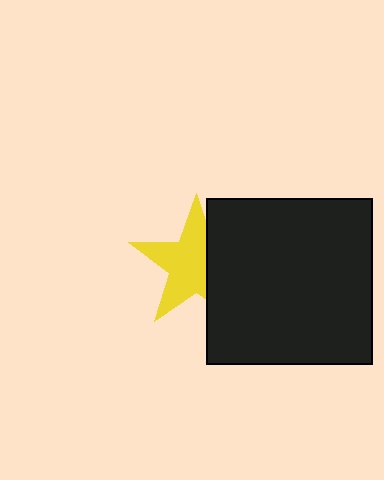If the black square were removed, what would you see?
You would see the complete yellow star.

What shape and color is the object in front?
The object in front is a black square.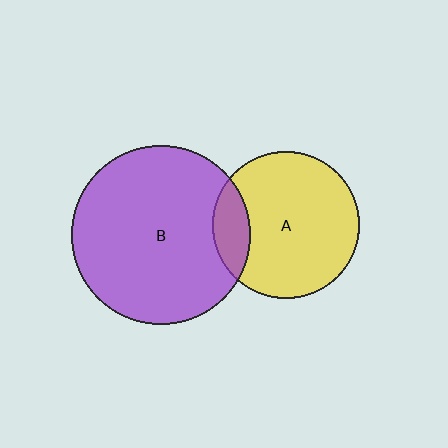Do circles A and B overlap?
Yes.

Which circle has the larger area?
Circle B (purple).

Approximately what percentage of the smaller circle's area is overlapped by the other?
Approximately 15%.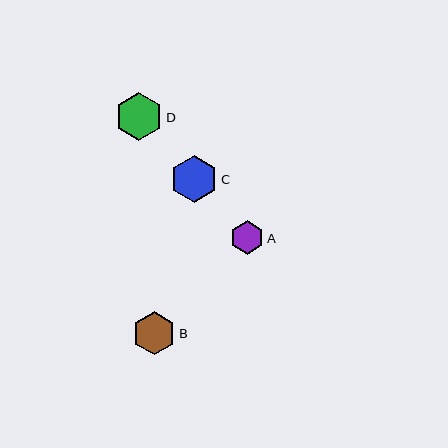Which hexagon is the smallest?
Hexagon A is the smallest with a size of approximately 33 pixels.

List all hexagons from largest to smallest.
From largest to smallest: D, C, B, A.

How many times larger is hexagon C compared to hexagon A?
Hexagon C is approximately 1.4 times the size of hexagon A.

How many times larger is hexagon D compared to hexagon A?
Hexagon D is approximately 1.4 times the size of hexagon A.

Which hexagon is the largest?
Hexagon D is the largest with a size of approximately 48 pixels.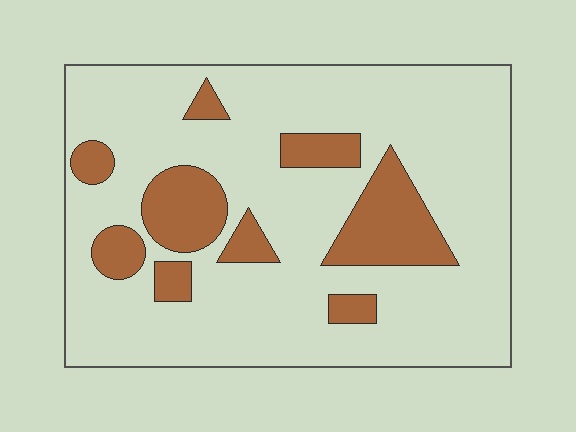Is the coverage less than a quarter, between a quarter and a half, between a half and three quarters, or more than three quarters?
Less than a quarter.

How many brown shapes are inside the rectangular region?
9.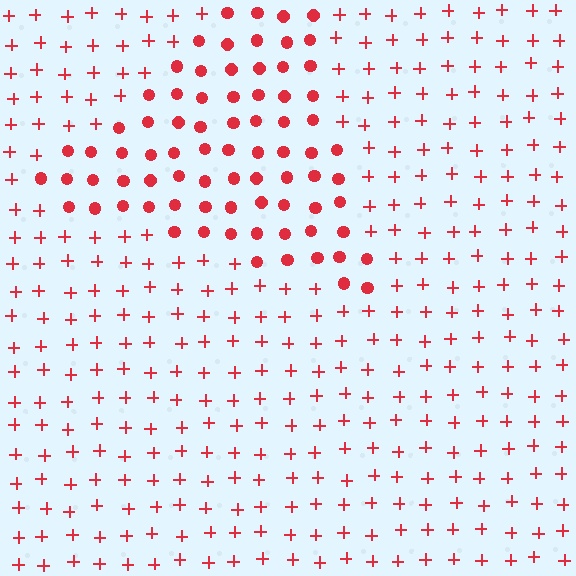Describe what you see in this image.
The image is filled with small red elements arranged in a uniform grid. A triangle-shaped region contains circles, while the surrounding area contains plus signs. The boundary is defined purely by the change in element shape.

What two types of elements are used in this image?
The image uses circles inside the triangle region and plus signs outside it.